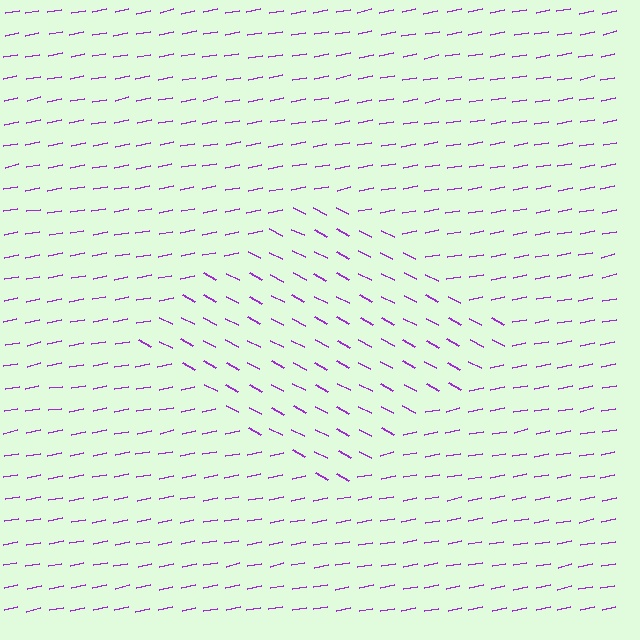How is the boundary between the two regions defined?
The boundary is defined purely by a change in line orientation (approximately 39 degrees difference). All lines are the same color and thickness.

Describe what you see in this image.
The image is filled with small purple line segments. A diamond region in the image has lines oriented differently from the surrounding lines, creating a visible texture boundary.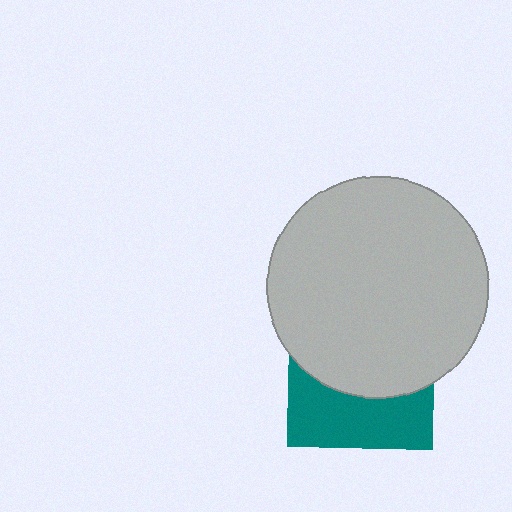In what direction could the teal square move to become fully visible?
The teal square could move down. That would shift it out from behind the light gray circle entirely.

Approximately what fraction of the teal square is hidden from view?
Roughly 59% of the teal square is hidden behind the light gray circle.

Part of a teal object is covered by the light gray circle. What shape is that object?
It is a square.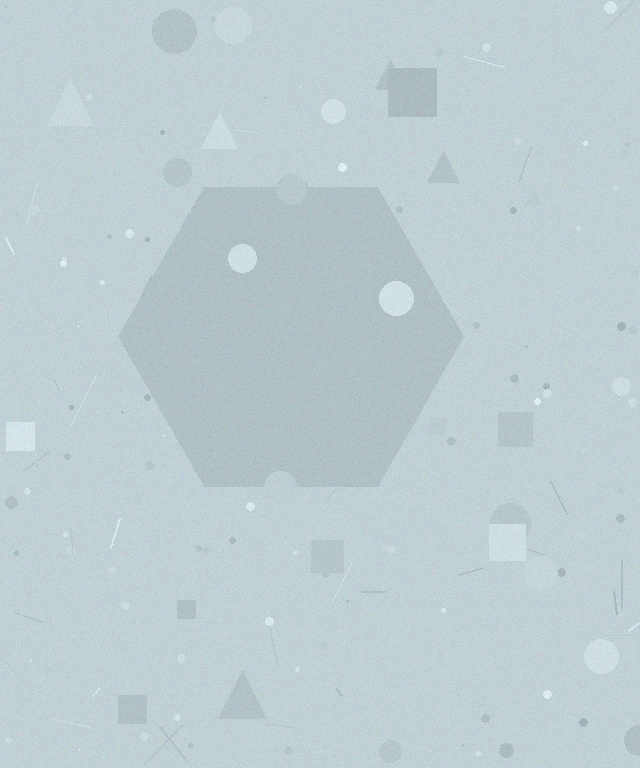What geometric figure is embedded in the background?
A hexagon is embedded in the background.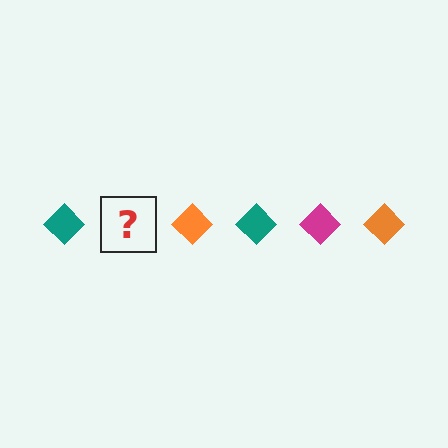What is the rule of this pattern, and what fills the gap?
The rule is that the pattern cycles through teal, magenta, orange diamonds. The gap should be filled with a magenta diamond.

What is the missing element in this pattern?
The missing element is a magenta diamond.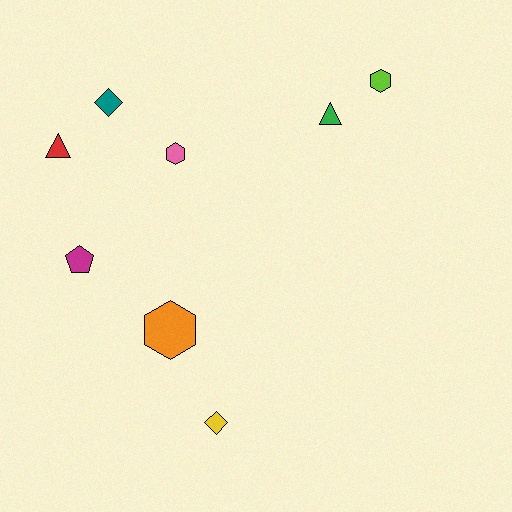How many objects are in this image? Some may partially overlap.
There are 8 objects.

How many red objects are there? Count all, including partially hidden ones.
There is 1 red object.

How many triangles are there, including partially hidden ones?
There are 2 triangles.